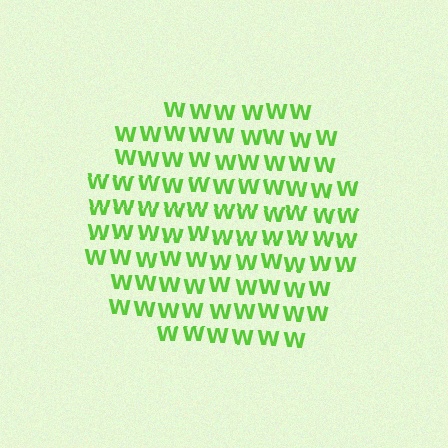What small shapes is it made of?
It is made of small letter W's.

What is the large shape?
The large shape is a circle.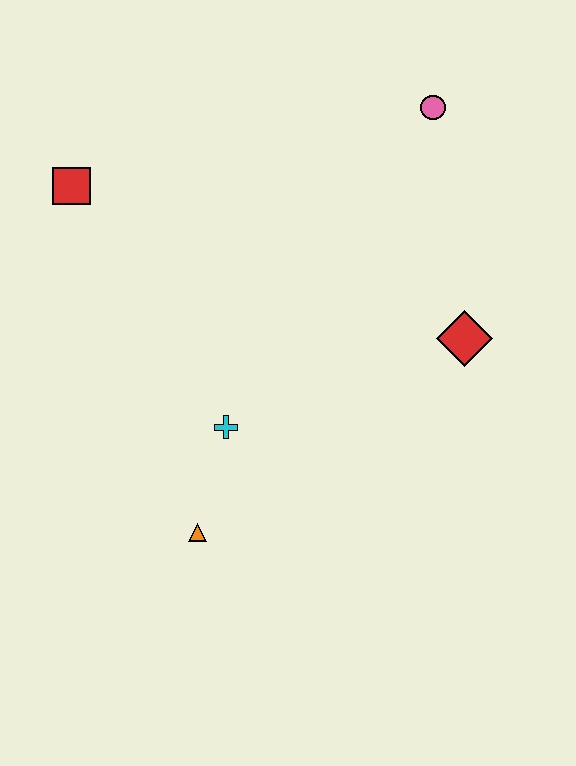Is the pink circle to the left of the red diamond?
Yes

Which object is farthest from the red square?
The red diamond is farthest from the red square.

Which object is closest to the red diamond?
The pink circle is closest to the red diamond.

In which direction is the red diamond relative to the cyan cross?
The red diamond is to the right of the cyan cross.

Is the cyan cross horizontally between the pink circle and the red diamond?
No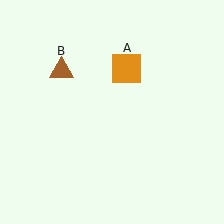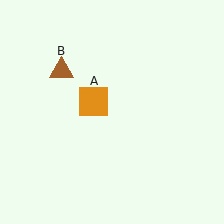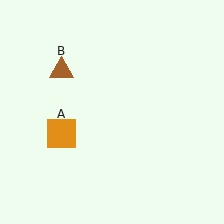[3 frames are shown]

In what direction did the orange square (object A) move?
The orange square (object A) moved down and to the left.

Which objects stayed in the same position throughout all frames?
Brown triangle (object B) remained stationary.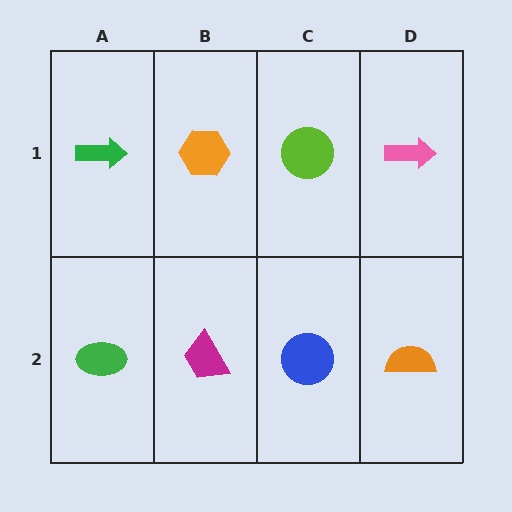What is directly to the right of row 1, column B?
A lime circle.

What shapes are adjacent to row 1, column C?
A blue circle (row 2, column C), an orange hexagon (row 1, column B), a pink arrow (row 1, column D).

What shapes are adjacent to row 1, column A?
A green ellipse (row 2, column A), an orange hexagon (row 1, column B).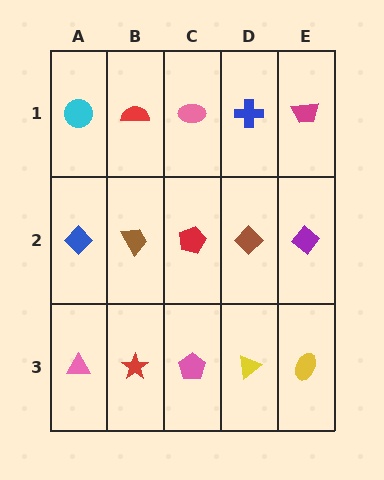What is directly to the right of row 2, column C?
A brown diamond.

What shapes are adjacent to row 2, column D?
A blue cross (row 1, column D), a yellow triangle (row 3, column D), a red pentagon (row 2, column C), a purple diamond (row 2, column E).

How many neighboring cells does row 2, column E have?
3.